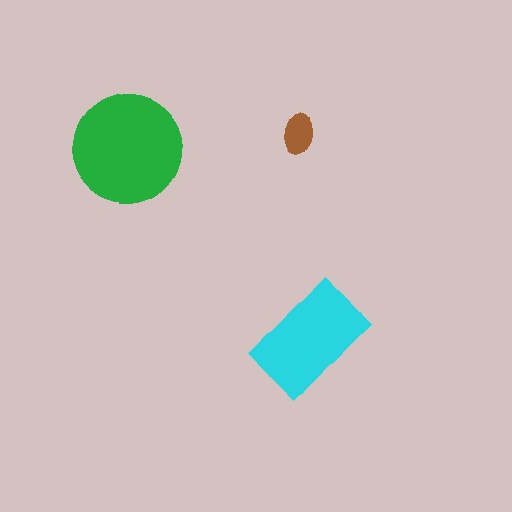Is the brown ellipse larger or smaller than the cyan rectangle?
Smaller.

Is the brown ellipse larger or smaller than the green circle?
Smaller.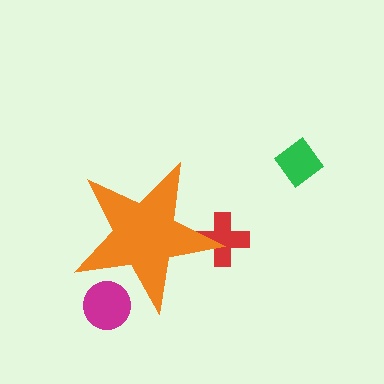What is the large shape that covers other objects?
An orange star.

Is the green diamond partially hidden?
No, the green diamond is fully visible.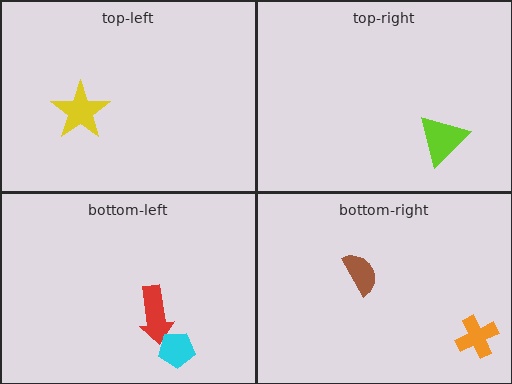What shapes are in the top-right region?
The lime triangle.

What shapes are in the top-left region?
The yellow star.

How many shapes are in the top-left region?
1.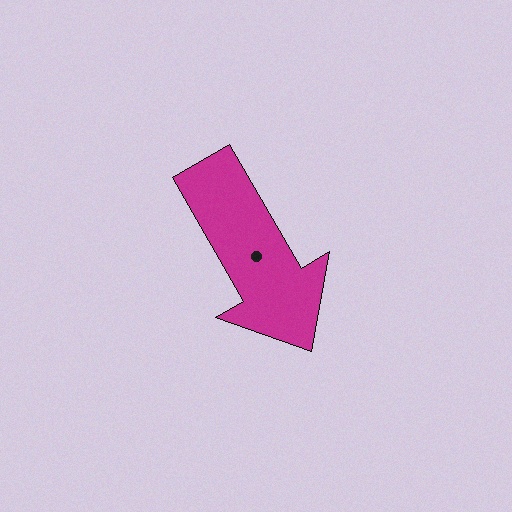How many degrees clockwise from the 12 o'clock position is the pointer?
Approximately 150 degrees.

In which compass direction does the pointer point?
Southeast.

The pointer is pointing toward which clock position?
Roughly 5 o'clock.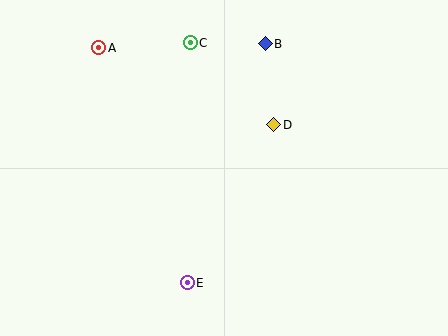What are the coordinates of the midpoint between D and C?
The midpoint between D and C is at (232, 84).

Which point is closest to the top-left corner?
Point A is closest to the top-left corner.